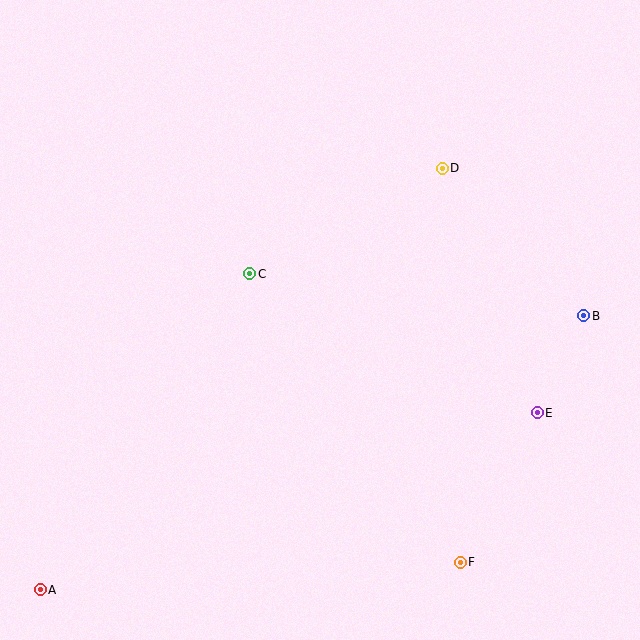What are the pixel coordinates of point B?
Point B is at (584, 316).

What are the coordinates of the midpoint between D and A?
The midpoint between D and A is at (241, 379).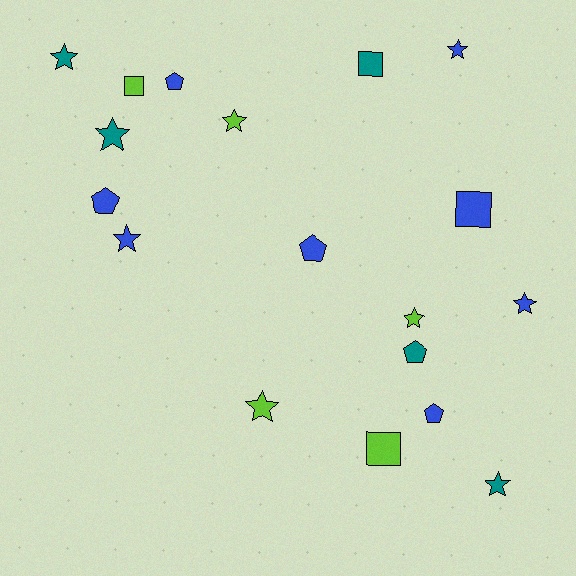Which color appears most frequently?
Blue, with 8 objects.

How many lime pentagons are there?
There are no lime pentagons.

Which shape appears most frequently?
Star, with 9 objects.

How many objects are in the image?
There are 18 objects.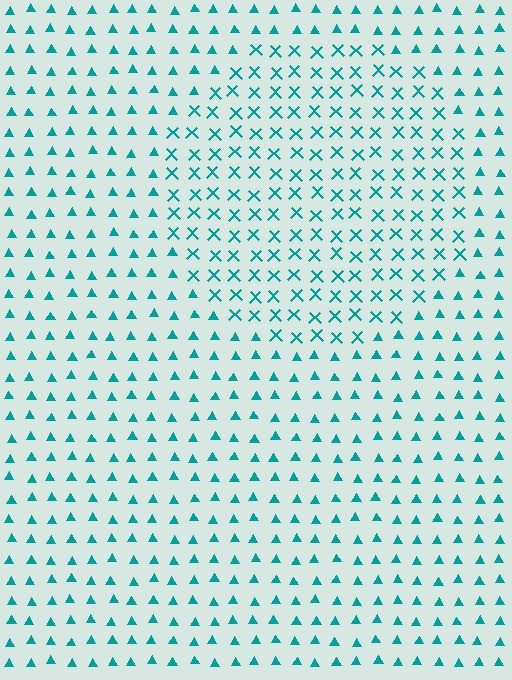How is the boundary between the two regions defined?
The boundary is defined by a change in element shape: X marks inside vs. triangles outside. All elements share the same color and spacing.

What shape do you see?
I see a circle.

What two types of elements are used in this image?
The image uses X marks inside the circle region and triangles outside it.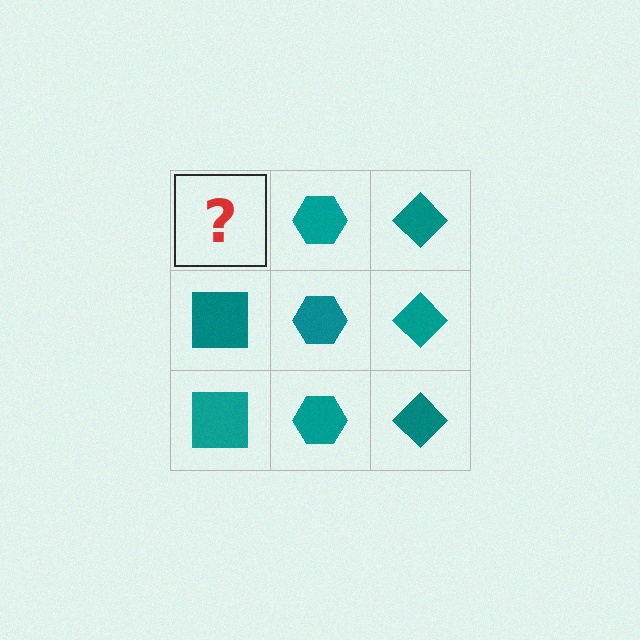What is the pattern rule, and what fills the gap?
The rule is that each column has a consistent shape. The gap should be filled with a teal square.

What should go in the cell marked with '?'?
The missing cell should contain a teal square.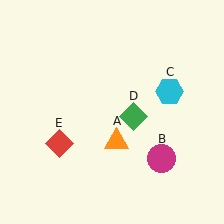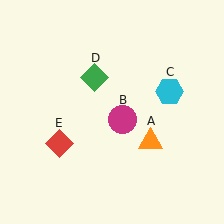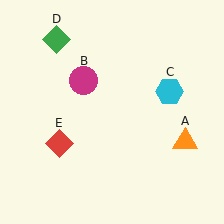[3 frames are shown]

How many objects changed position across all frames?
3 objects changed position: orange triangle (object A), magenta circle (object B), green diamond (object D).